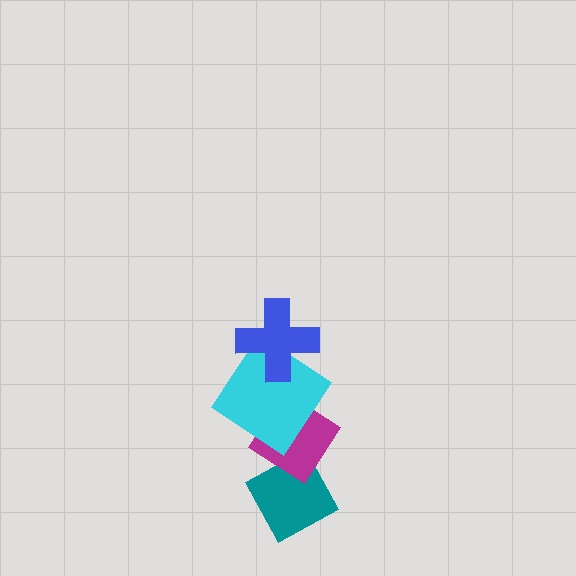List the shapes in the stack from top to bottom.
From top to bottom: the blue cross, the cyan diamond, the magenta diamond, the teal diamond.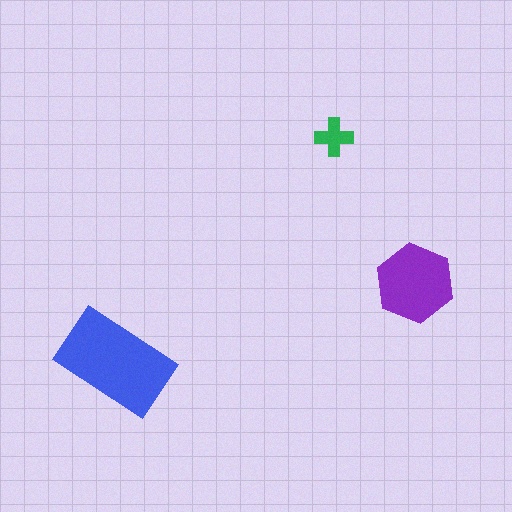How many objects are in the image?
There are 3 objects in the image.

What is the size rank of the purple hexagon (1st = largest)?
2nd.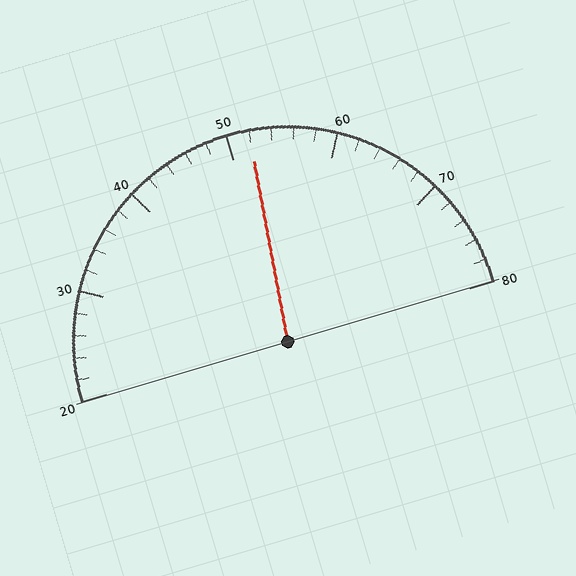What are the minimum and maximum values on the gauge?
The gauge ranges from 20 to 80.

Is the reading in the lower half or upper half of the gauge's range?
The reading is in the upper half of the range (20 to 80).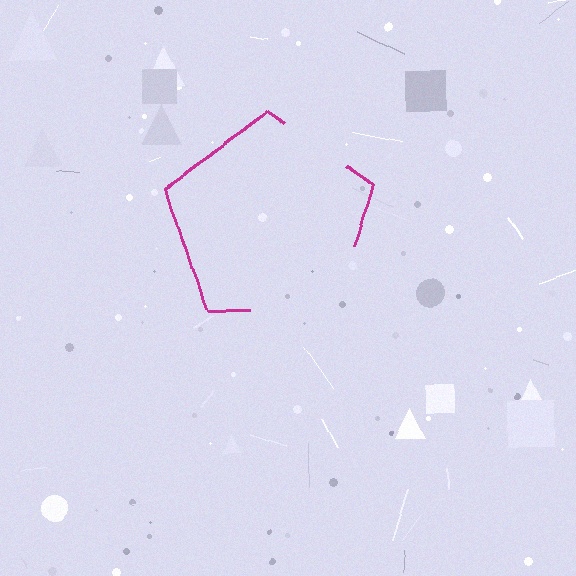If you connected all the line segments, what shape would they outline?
They would outline a pentagon.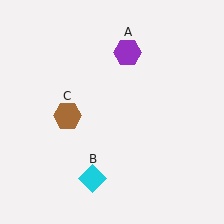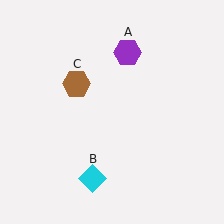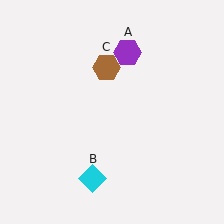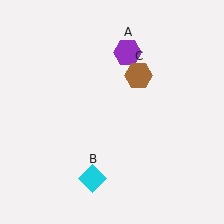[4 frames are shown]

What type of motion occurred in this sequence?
The brown hexagon (object C) rotated clockwise around the center of the scene.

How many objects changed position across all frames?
1 object changed position: brown hexagon (object C).